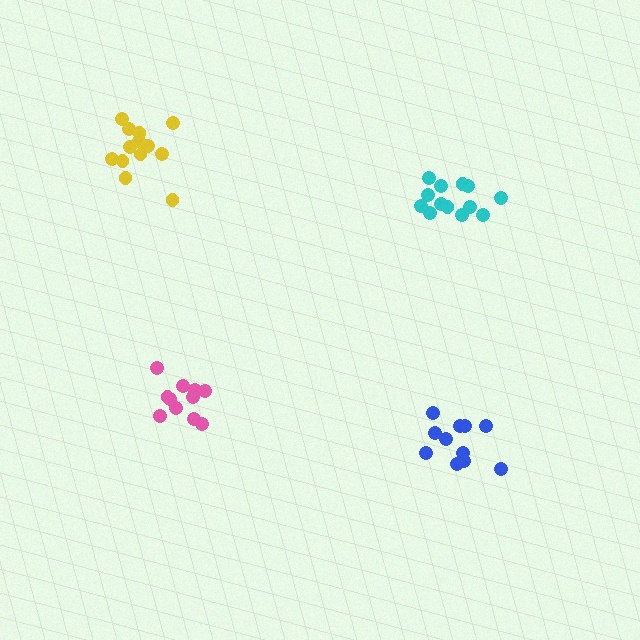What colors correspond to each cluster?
The clusters are colored: cyan, yellow, pink, blue.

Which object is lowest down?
The blue cluster is bottommost.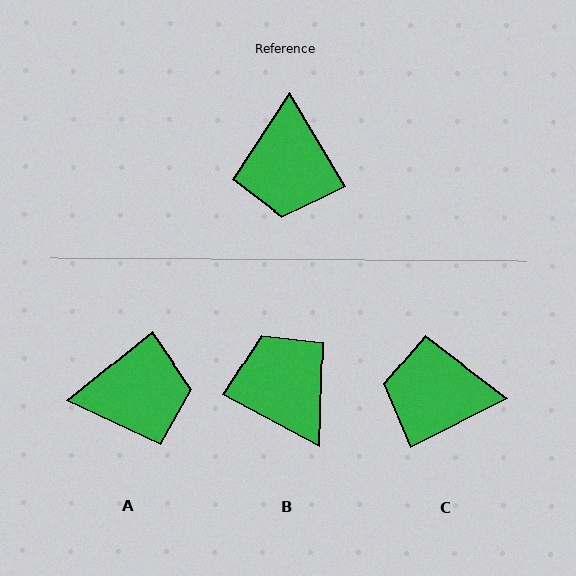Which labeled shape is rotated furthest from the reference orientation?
B, about 149 degrees away.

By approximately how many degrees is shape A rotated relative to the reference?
Approximately 98 degrees counter-clockwise.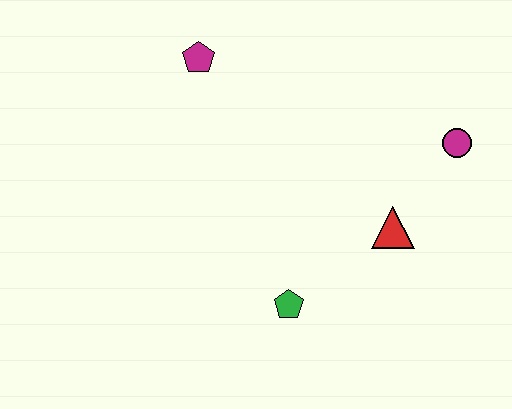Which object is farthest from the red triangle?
The magenta pentagon is farthest from the red triangle.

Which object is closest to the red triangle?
The magenta circle is closest to the red triangle.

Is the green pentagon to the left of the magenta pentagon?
No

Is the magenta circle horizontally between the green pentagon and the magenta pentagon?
No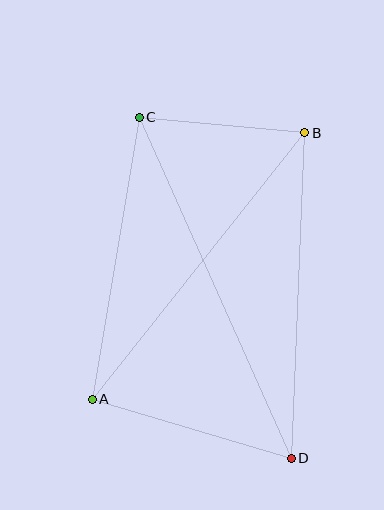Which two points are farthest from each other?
Points C and D are farthest from each other.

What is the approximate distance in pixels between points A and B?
The distance between A and B is approximately 340 pixels.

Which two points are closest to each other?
Points B and C are closest to each other.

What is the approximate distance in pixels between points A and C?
The distance between A and C is approximately 286 pixels.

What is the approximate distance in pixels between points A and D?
The distance between A and D is approximately 207 pixels.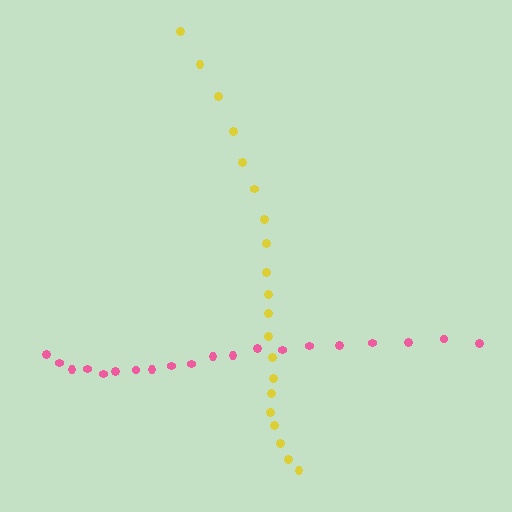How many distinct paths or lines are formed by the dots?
There are 2 distinct paths.